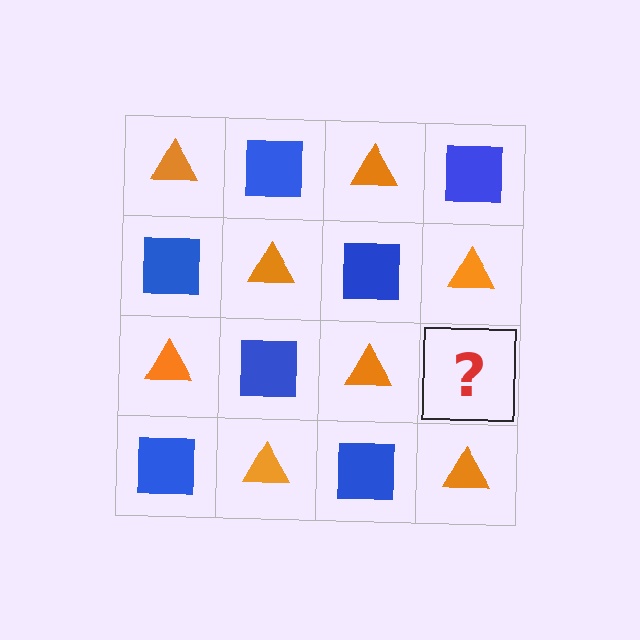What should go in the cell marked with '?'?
The missing cell should contain a blue square.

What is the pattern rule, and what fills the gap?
The rule is that it alternates orange triangle and blue square in a checkerboard pattern. The gap should be filled with a blue square.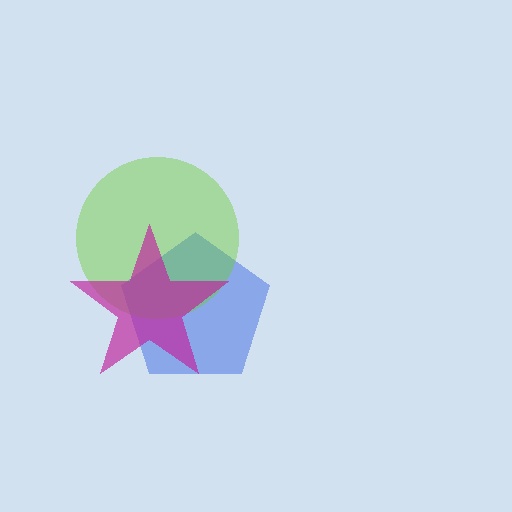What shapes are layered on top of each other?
The layered shapes are: a blue pentagon, a lime circle, a magenta star.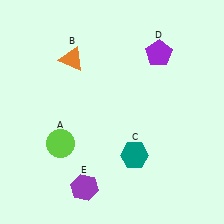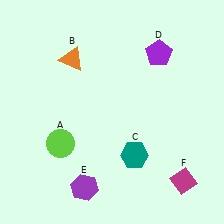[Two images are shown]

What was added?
A magenta diamond (F) was added in Image 2.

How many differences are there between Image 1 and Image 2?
There is 1 difference between the two images.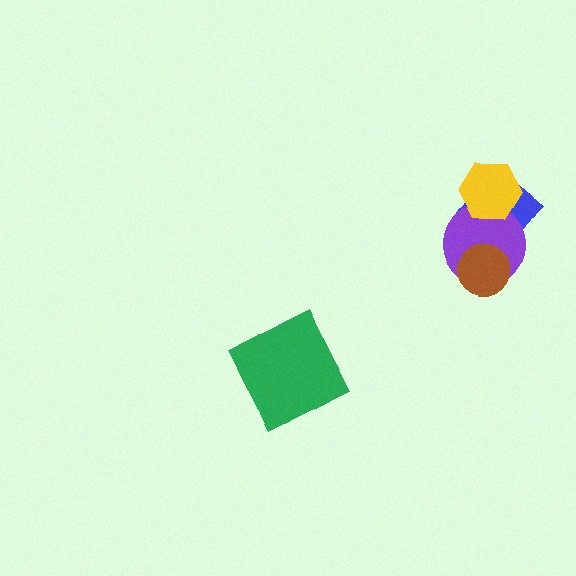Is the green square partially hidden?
No, no other shape covers it.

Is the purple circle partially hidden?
Yes, it is partially covered by another shape.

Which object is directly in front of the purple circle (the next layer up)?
The brown circle is directly in front of the purple circle.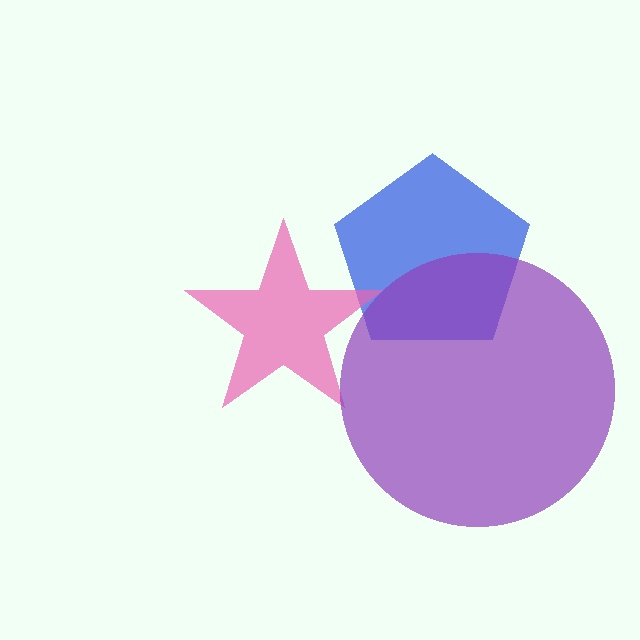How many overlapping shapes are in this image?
There are 3 overlapping shapes in the image.